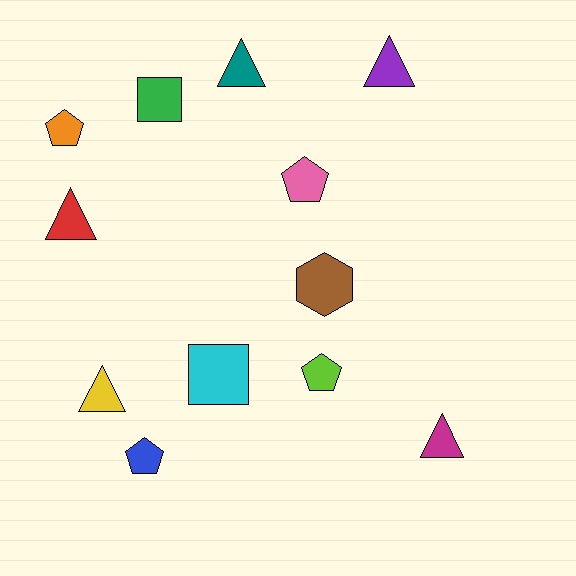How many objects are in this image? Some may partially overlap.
There are 12 objects.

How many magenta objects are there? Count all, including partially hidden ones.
There is 1 magenta object.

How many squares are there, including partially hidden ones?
There are 2 squares.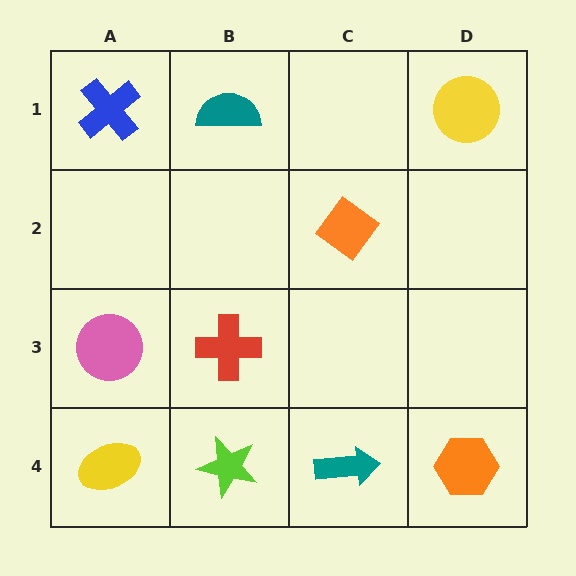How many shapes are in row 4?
4 shapes.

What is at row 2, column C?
An orange diamond.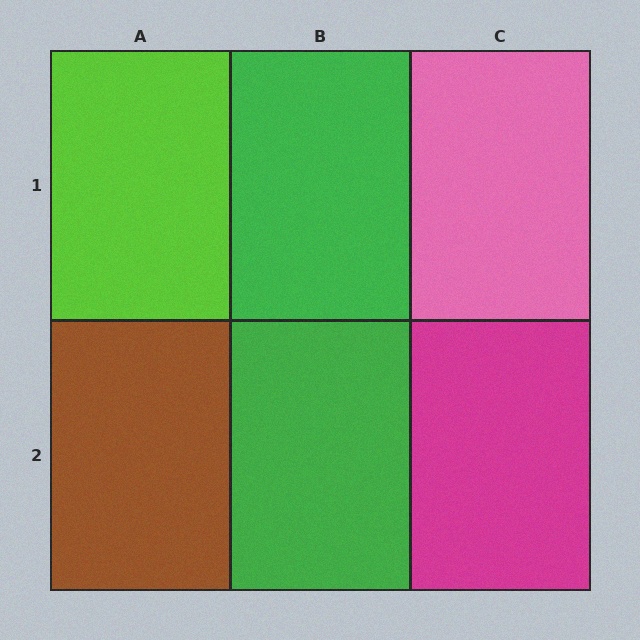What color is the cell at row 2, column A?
Brown.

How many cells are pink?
1 cell is pink.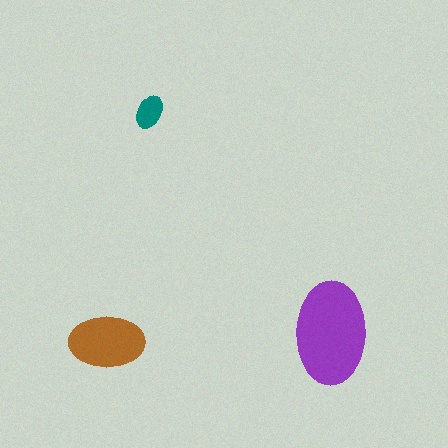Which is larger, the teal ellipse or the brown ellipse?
The brown one.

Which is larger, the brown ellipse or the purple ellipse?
The purple one.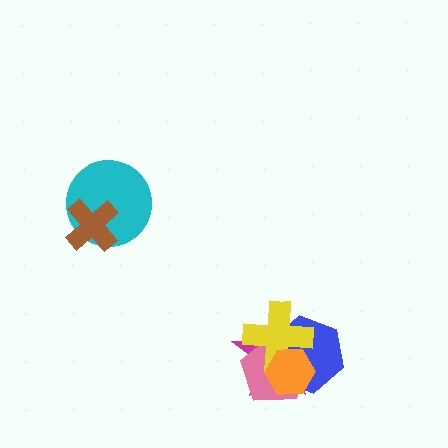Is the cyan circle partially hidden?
Yes, it is partially covered by another shape.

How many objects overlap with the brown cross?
1 object overlaps with the brown cross.